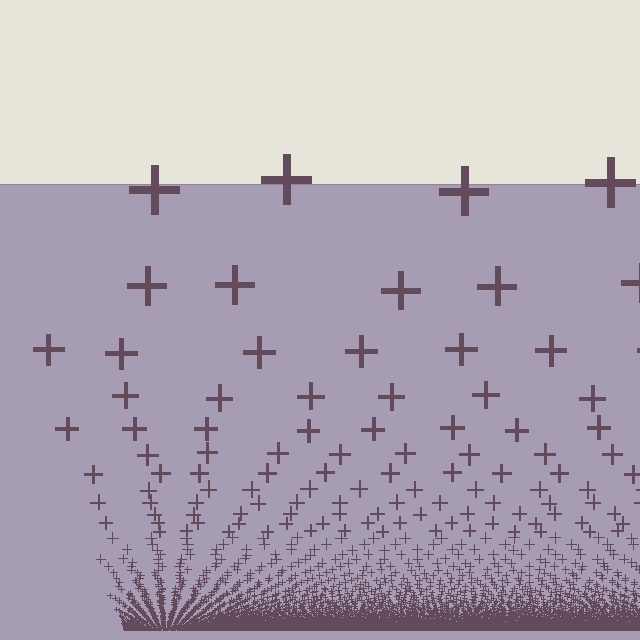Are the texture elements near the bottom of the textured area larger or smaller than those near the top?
Smaller. The gradient is inverted — elements near the bottom are smaller and denser.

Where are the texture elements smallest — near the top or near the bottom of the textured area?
Near the bottom.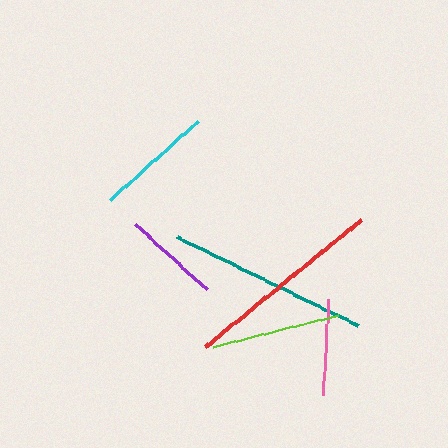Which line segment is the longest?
The teal line is the longest at approximately 202 pixels.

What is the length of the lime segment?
The lime segment is approximately 129 pixels long.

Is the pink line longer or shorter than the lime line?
The lime line is longer than the pink line.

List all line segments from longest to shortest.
From longest to shortest: teal, red, lime, cyan, purple, pink.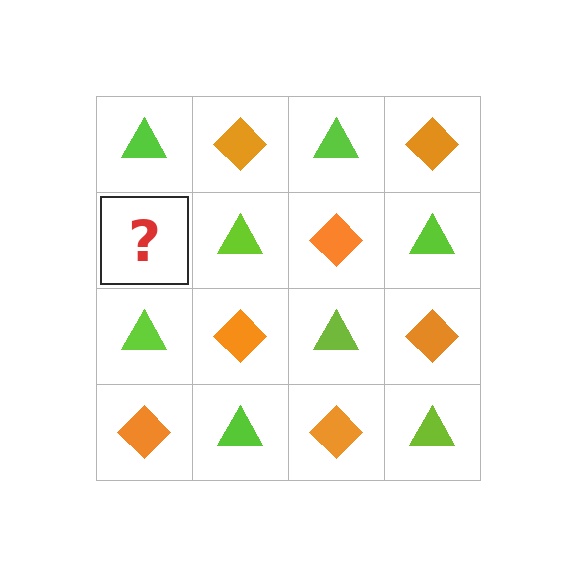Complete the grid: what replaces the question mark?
The question mark should be replaced with an orange diamond.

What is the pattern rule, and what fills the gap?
The rule is that it alternates lime triangle and orange diamond in a checkerboard pattern. The gap should be filled with an orange diamond.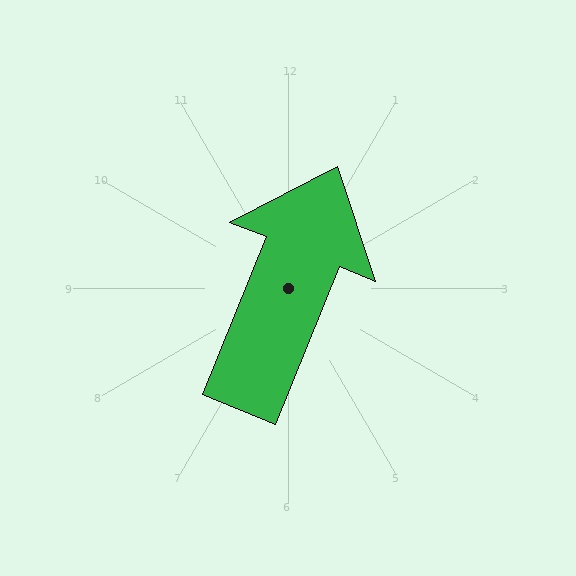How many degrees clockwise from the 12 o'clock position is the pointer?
Approximately 22 degrees.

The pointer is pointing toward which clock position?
Roughly 1 o'clock.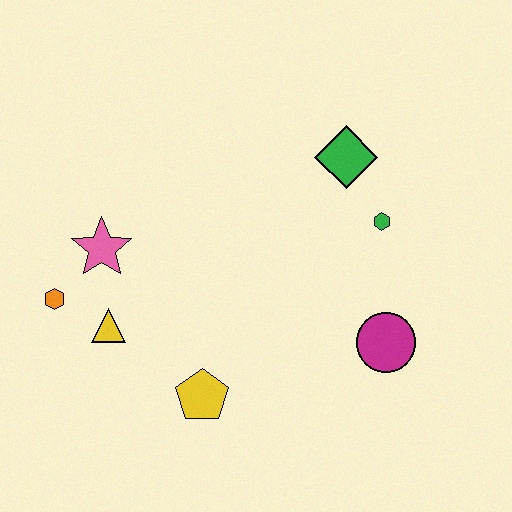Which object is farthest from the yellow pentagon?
The green diamond is farthest from the yellow pentagon.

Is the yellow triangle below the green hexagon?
Yes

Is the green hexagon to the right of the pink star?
Yes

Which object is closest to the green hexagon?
The green diamond is closest to the green hexagon.